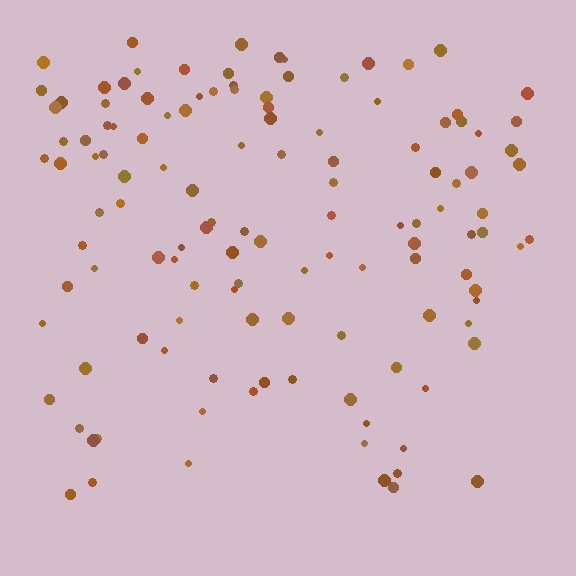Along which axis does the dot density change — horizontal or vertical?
Vertical.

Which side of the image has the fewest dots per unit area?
The bottom.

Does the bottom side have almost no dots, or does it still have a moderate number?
Still a moderate number, just noticeably fewer than the top.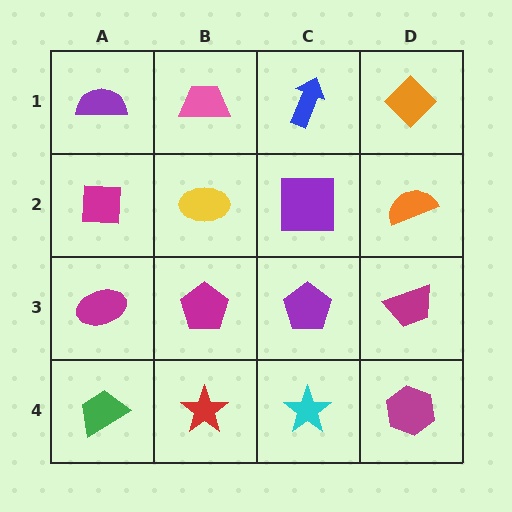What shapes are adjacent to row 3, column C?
A purple square (row 2, column C), a cyan star (row 4, column C), a magenta pentagon (row 3, column B), a magenta trapezoid (row 3, column D).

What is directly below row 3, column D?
A magenta hexagon.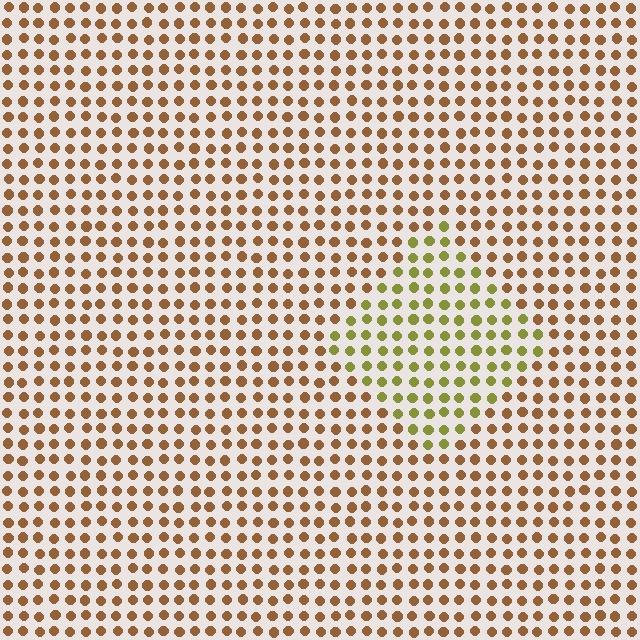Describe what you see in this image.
The image is filled with small brown elements in a uniform arrangement. A diamond-shaped region is visible where the elements are tinted to a slightly different hue, forming a subtle color boundary.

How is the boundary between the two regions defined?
The boundary is defined purely by a slight shift in hue (about 42 degrees). Spacing, size, and orientation are identical on both sides.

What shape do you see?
I see a diamond.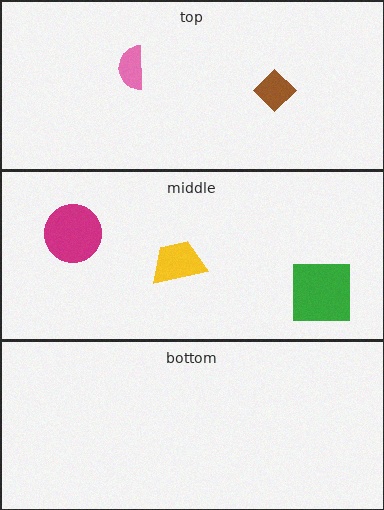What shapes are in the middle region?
The yellow trapezoid, the magenta circle, the green square.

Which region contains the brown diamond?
The top region.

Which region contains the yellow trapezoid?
The middle region.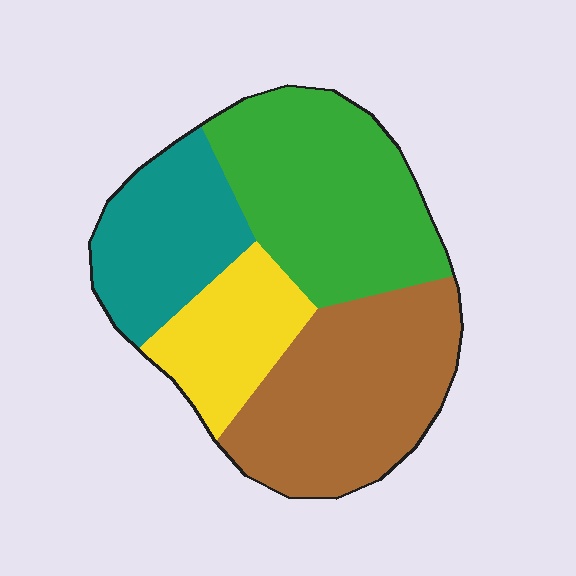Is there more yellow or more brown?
Brown.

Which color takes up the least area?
Yellow, at roughly 15%.